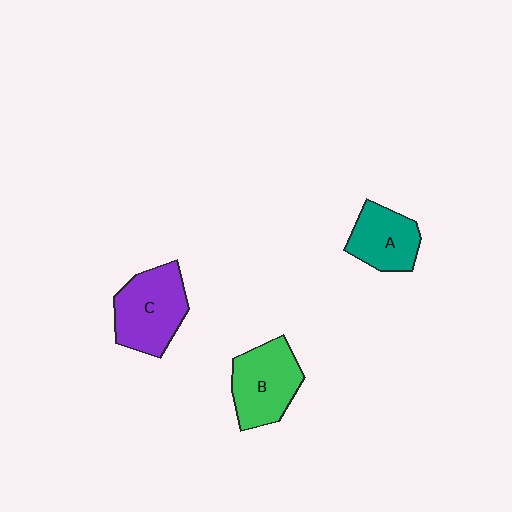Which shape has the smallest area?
Shape A (teal).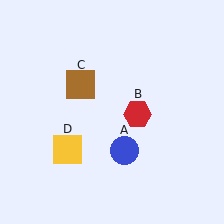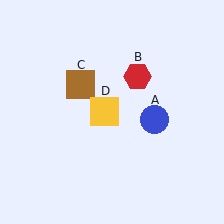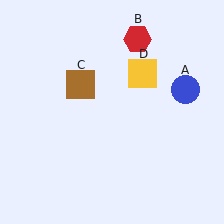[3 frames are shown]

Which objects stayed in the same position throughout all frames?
Brown square (object C) remained stationary.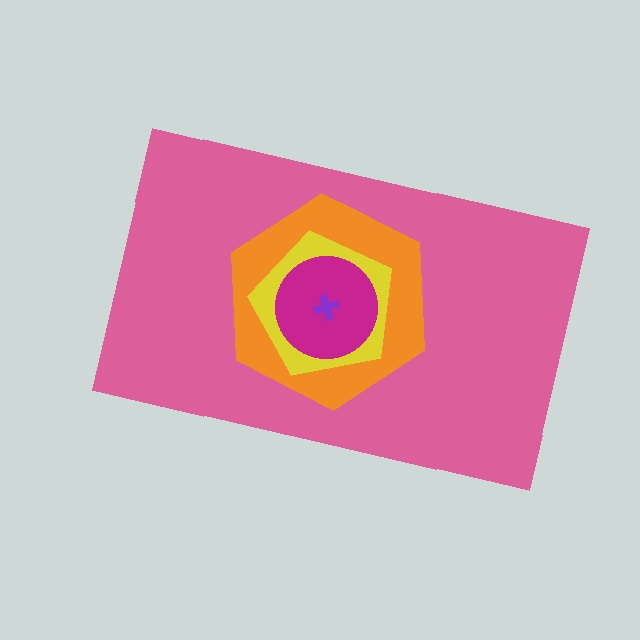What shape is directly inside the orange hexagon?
The yellow pentagon.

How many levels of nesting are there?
5.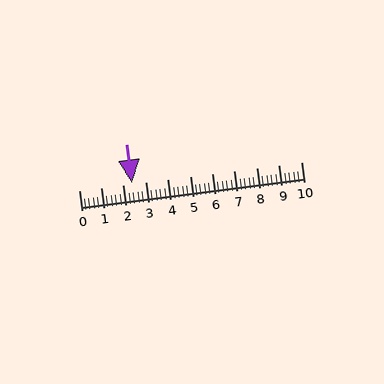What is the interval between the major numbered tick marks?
The major tick marks are spaced 1 units apart.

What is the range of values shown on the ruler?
The ruler shows values from 0 to 10.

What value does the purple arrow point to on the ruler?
The purple arrow points to approximately 2.4.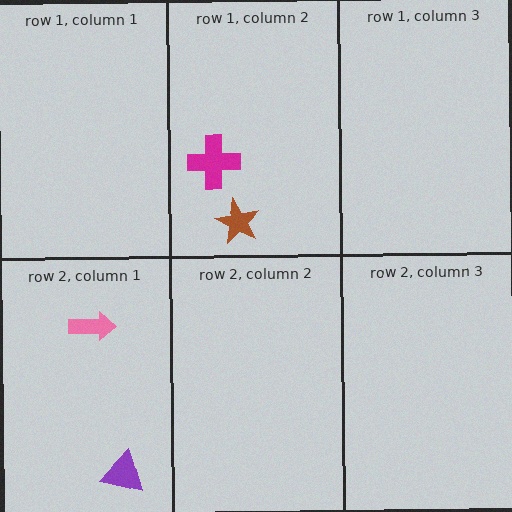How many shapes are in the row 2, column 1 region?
2.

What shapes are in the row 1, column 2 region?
The brown star, the magenta cross.